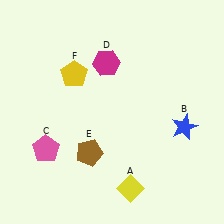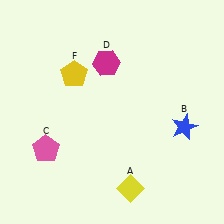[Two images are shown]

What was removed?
The brown pentagon (E) was removed in Image 2.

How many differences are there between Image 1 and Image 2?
There is 1 difference between the two images.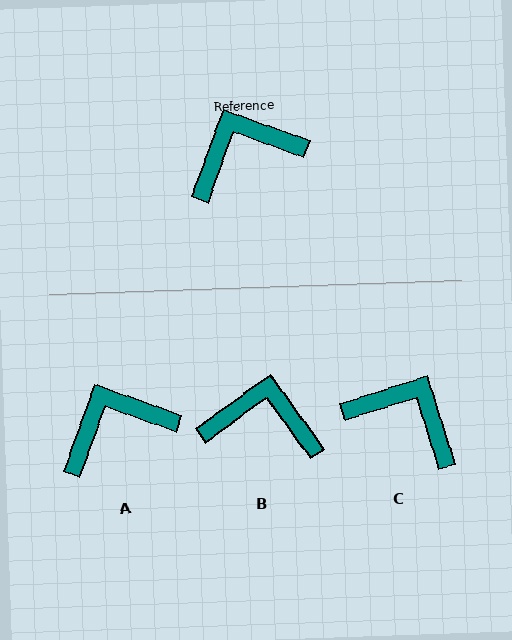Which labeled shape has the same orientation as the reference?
A.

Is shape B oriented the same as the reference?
No, it is off by about 34 degrees.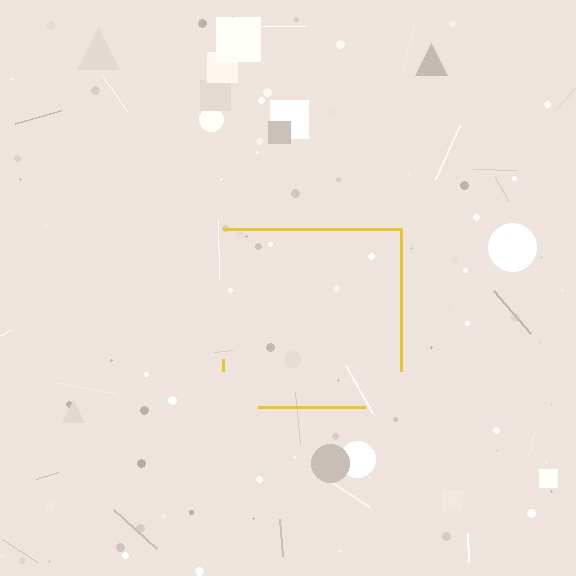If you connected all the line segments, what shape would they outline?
They would outline a square.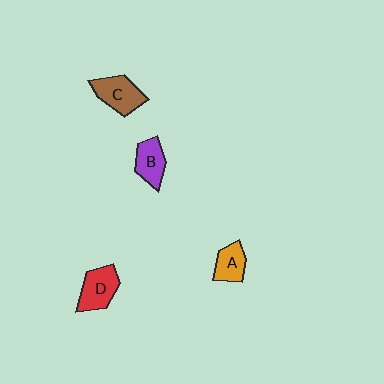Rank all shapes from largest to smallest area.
From largest to smallest: C (brown), D (red), B (purple), A (orange).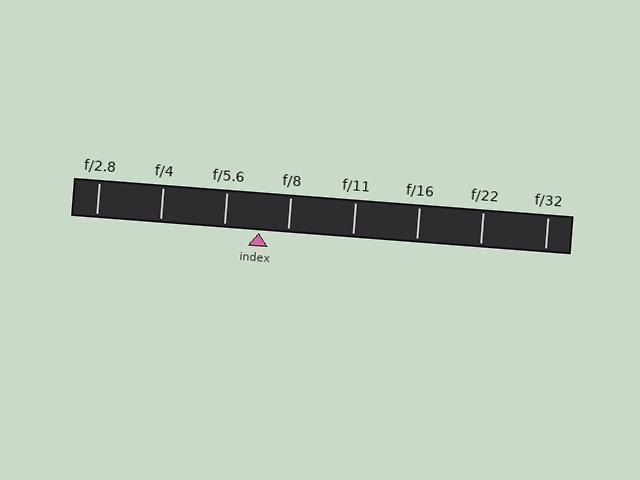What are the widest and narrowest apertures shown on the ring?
The widest aperture shown is f/2.8 and the narrowest is f/32.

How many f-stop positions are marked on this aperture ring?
There are 8 f-stop positions marked.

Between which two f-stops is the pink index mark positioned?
The index mark is between f/5.6 and f/8.